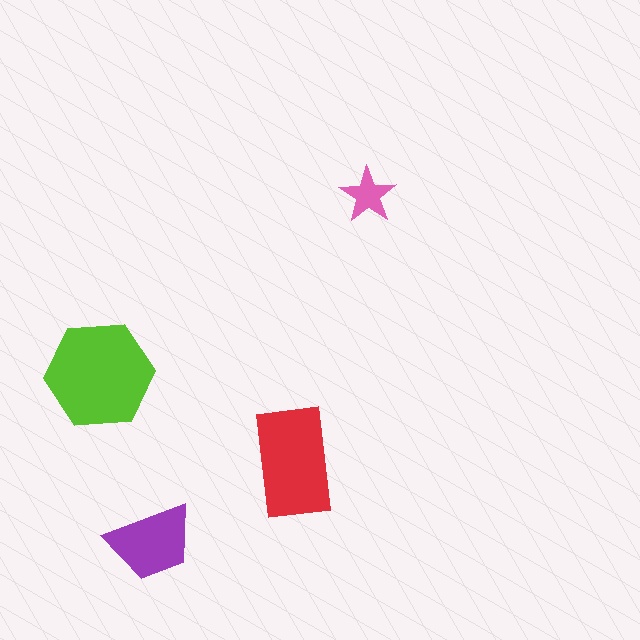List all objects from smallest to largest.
The pink star, the purple trapezoid, the red rectangle, the lime hexagon.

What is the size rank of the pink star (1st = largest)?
4th.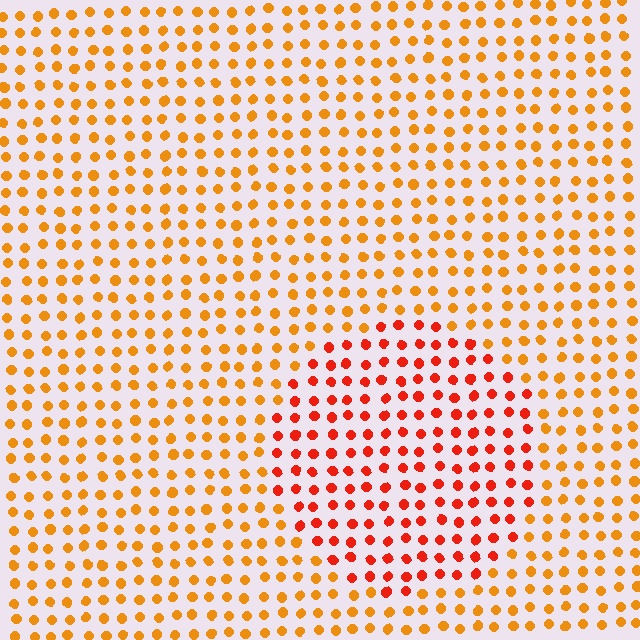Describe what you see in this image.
The image is filled with small orange elements in a uniform arrangement. A circle-shaped region is visible where the elements are tinted to a slightly different hue, forming a subtle color boundary.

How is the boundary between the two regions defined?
The boundary is defined purely by a slight shift in hue (about 31 degrees). Spacing, size, and orientation are identical on both sides.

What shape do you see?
I see a circle.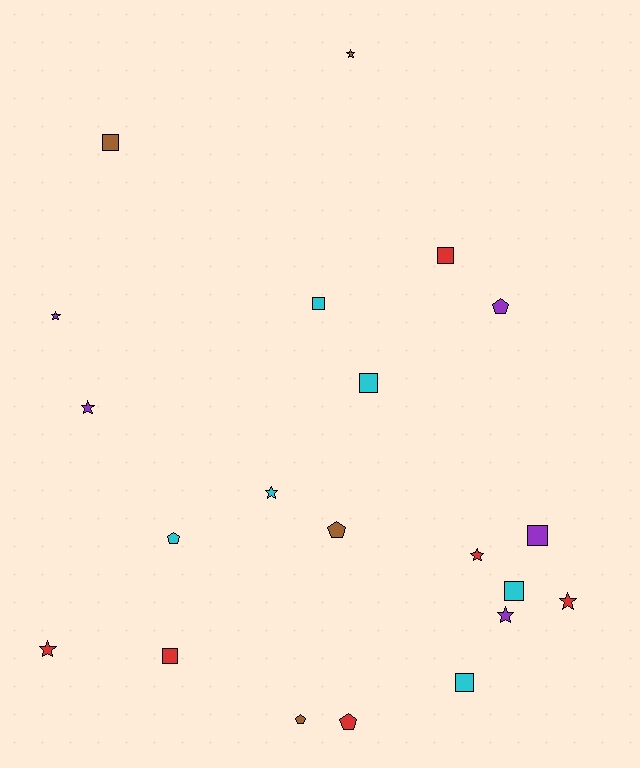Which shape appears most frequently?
Square, with 8 objects.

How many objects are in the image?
There are 21 objects.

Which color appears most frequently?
Red, with 6 objects.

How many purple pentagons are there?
There is 1 purple pentagon.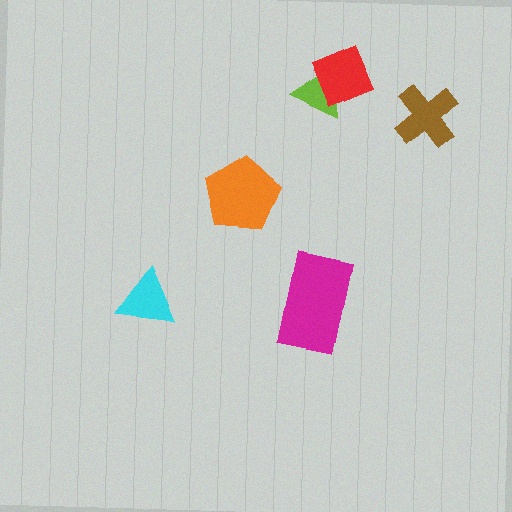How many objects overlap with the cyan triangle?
0 objects overlap with the cyan triangle.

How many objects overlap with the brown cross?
0 objects overlap with the brown cross.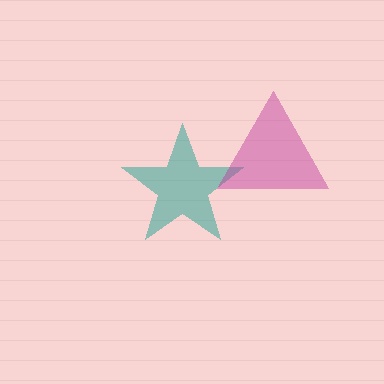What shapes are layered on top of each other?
The layered shapes are: a teal star, a magenta triangle.